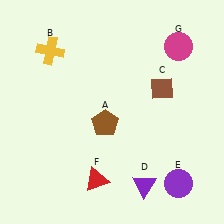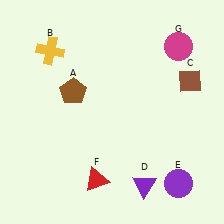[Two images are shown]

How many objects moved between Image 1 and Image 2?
2 objects moved between the two images.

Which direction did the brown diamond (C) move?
The brown diamond (C) moved right.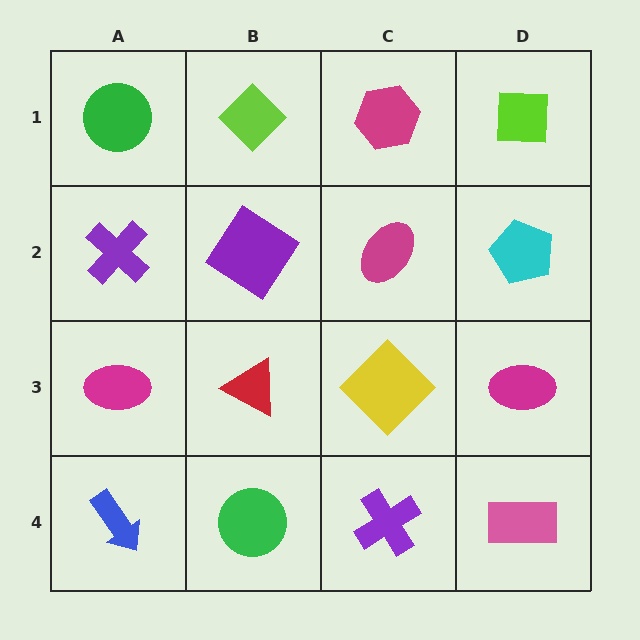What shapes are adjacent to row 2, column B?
A lime diamond (row 1, column B), a red triangle (row 3, column B), a purple cross (row 2, column A), a magenta ellipse (row 2, column C).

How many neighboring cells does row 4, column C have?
3.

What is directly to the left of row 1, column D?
A magenta hexagon.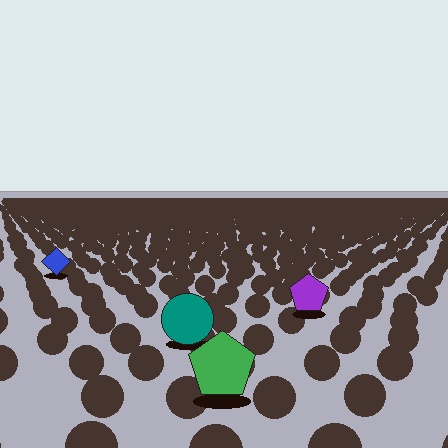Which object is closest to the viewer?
The green pentagon is closest. The texture marks near it are larger and more spread out.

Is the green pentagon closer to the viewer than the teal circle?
Yes. The green pentagon is closer — you can tell from the texture gradient: the ground texture is coarser near it.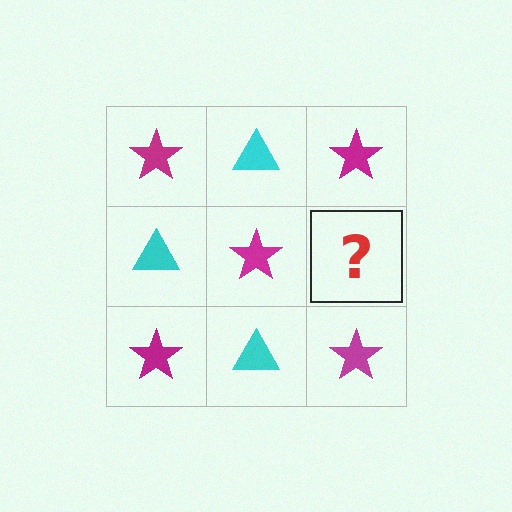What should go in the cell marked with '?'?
The missing cell should contain a cyan triangle.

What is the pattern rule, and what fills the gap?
The rule is that it alternates magenta star and cyan triangle in a checkerboard pattern. The gap should be filled with a cyan triangle.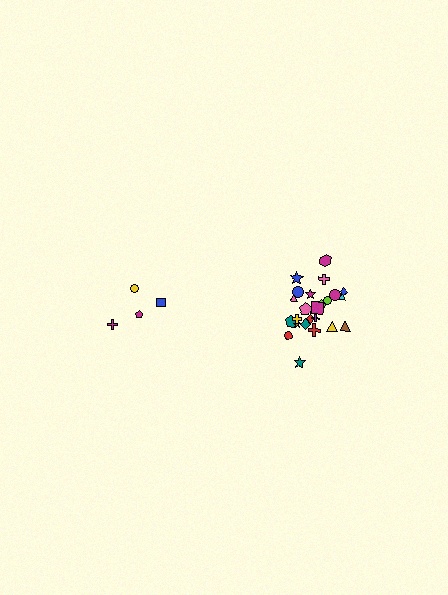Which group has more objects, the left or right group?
The right group.